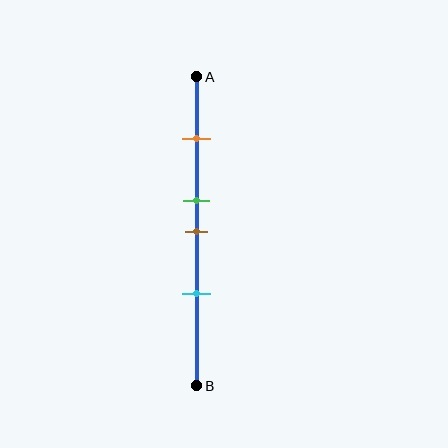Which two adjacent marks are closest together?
The green and brown marks are the closest adjacent pair.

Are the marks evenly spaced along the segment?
No, the marks are not evenly spaced.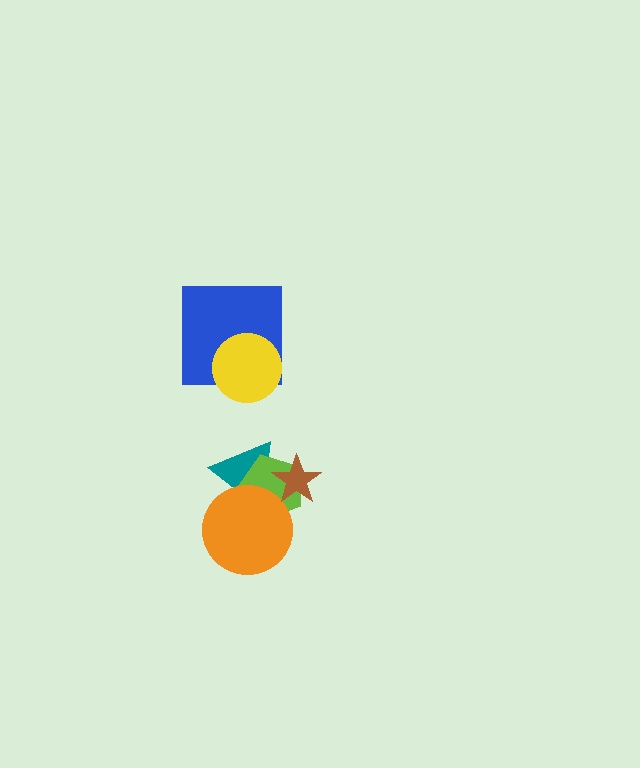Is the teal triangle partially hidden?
Yes, it is partially covered by another shape.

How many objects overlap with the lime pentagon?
3 objects overlap with the lime pentagon.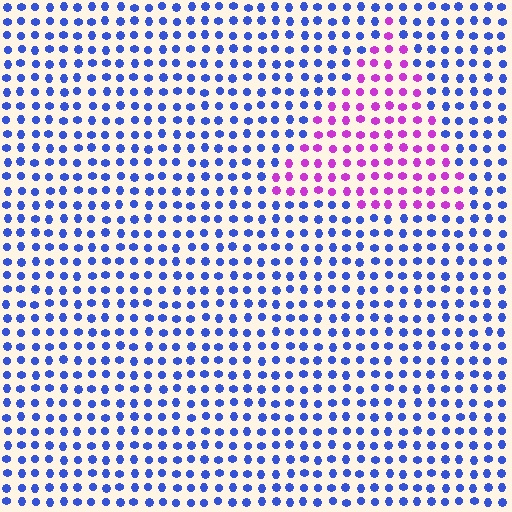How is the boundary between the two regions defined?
The boundary is defined purely by a slight shift in hue (about 68 degrees). Spacing, size, and orientation are identical on both sides.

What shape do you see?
I see a triangle.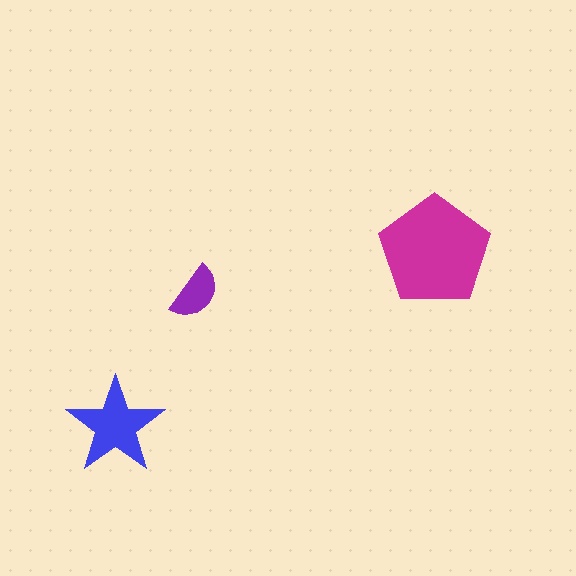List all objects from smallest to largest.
The purple semicircle, the blue star, the magenta pentagon.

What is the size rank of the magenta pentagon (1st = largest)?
1st.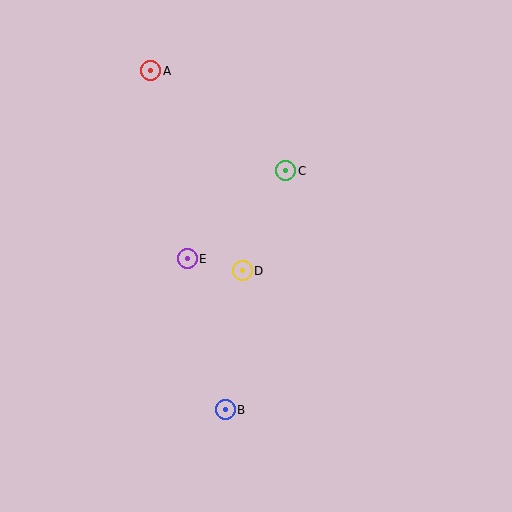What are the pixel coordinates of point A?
Point A is at (151, 71).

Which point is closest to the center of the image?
Point D at (242, 271) is closest to the center.